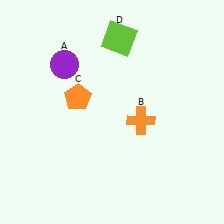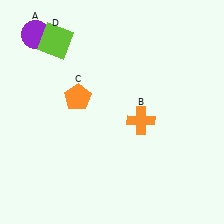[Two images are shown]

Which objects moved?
The objects that moved are: the purple circle (A), the lime square (D).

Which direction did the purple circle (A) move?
The purple circle (A) moved up.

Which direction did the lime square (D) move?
The lime square (D) moved left.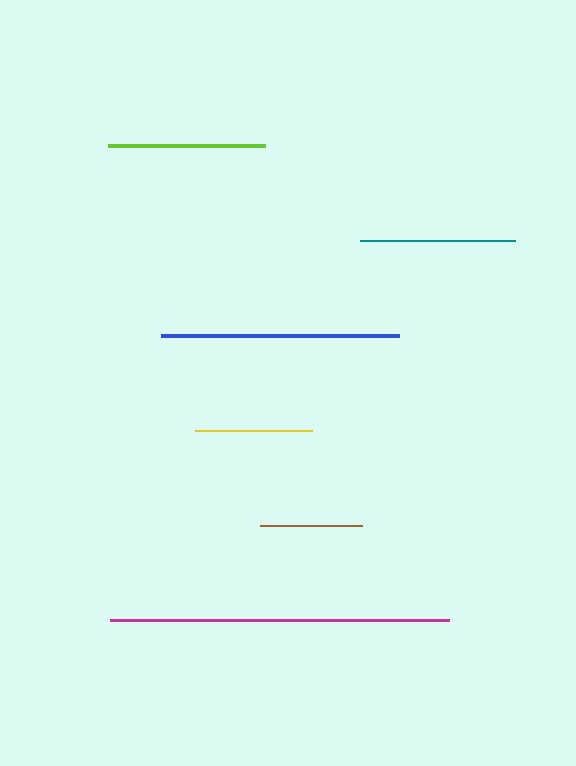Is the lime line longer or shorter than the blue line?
The blue line is longer than the lime line.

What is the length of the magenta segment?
The magenta segment is approximately 339 pixels long.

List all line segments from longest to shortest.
From longest to shortest: magenta, blue, lime, teal, yellow, brown.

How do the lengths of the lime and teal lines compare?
The lime and teal lines are approximately the same length.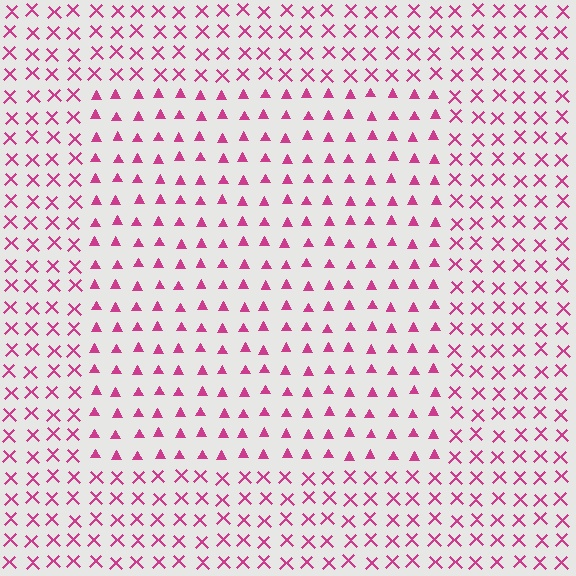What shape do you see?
I see a rectangle.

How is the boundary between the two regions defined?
The boundary is defined by a change in element shape: triangles inside vs. X marks outside. All elements share the same color and spacing.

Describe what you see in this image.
The image is filled with small magenta elements arranged in a uniform grid. A rectangle-shaped region contains triangles, while the surrounding area contains X marks. The boundary is defined purely by the change in element shape.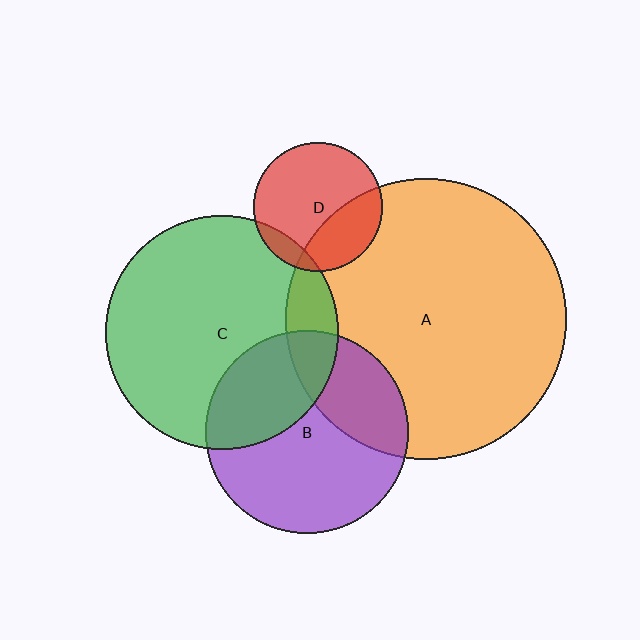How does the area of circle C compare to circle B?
Approximately 1.3 times.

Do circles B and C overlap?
Yes.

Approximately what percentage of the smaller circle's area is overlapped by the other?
Approximately 35%.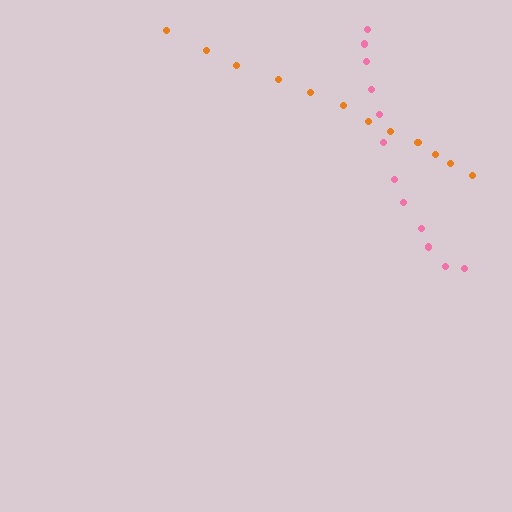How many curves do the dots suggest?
There are 2 distinct paths.